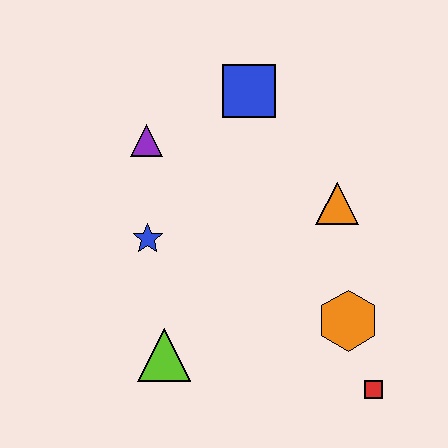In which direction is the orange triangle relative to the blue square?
The orange triangle is below the blue square.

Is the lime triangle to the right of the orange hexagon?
No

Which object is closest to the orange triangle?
The orange hexagon is closest to the orange triangle.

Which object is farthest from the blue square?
The red square is farthest from the blue square.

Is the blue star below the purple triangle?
Yes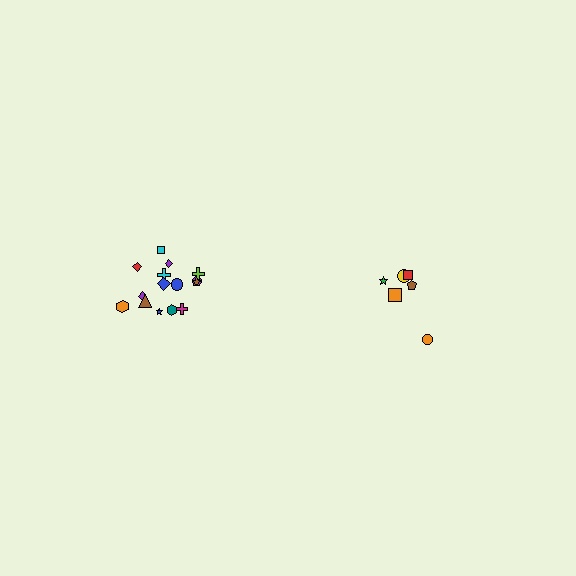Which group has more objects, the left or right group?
The left group.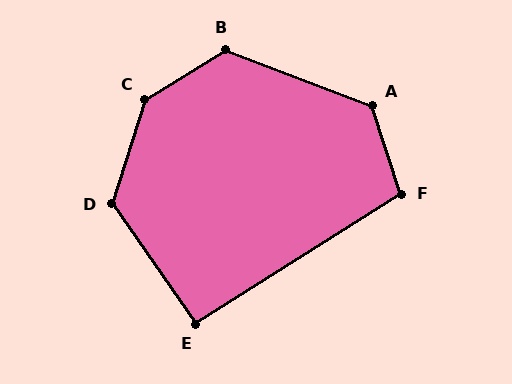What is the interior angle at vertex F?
Approximately 105 degrees (obtuse).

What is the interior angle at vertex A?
Approximately 129 degrees (obtuse).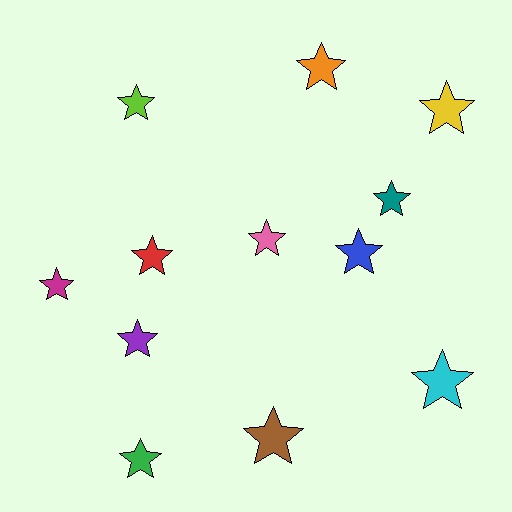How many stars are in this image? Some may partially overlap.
There are 12 stars.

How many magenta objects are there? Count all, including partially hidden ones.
There is 1 magenta object.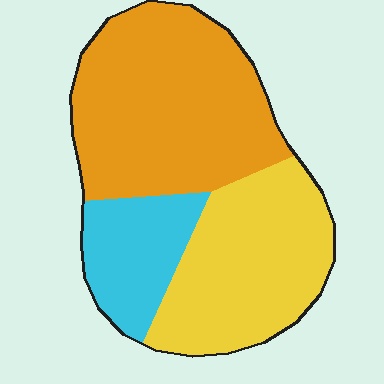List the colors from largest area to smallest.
From largest to smallest: orange, yellow, cyan.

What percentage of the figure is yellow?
Yellow covers about 35% of the figure.